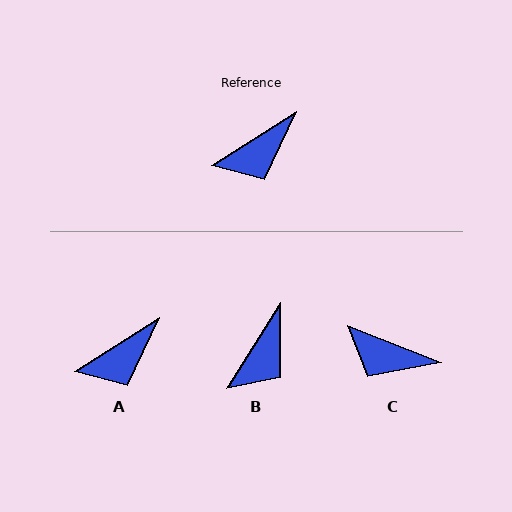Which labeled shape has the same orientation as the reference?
A.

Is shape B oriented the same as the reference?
No, it is off by about 26 degrees.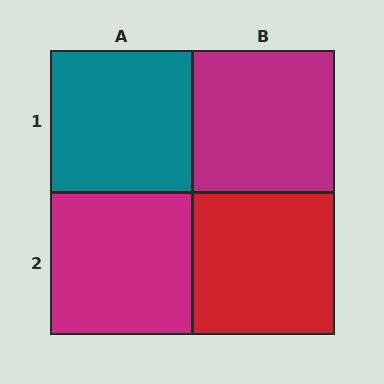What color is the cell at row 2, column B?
Red.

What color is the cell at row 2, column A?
Magenta.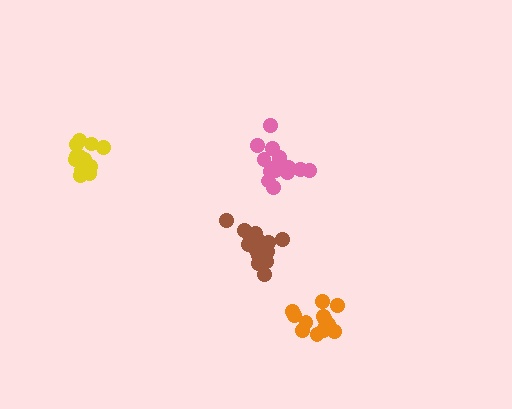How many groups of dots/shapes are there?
There are 4 groups.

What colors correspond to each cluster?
The clusters are colored: pink, orange, brown, yellow.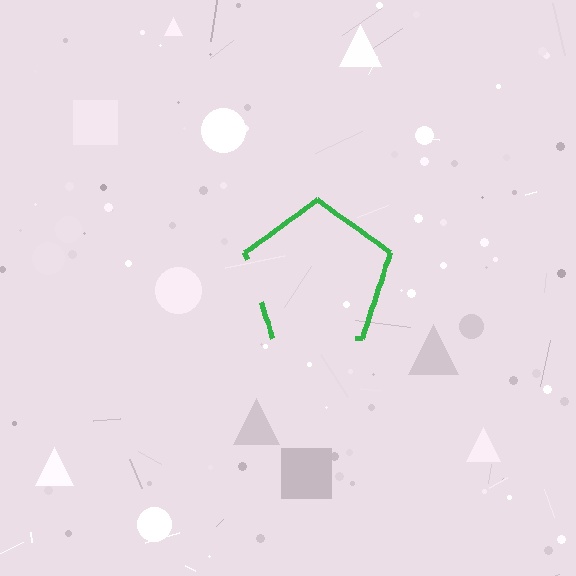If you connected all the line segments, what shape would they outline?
They would outline a pentagon.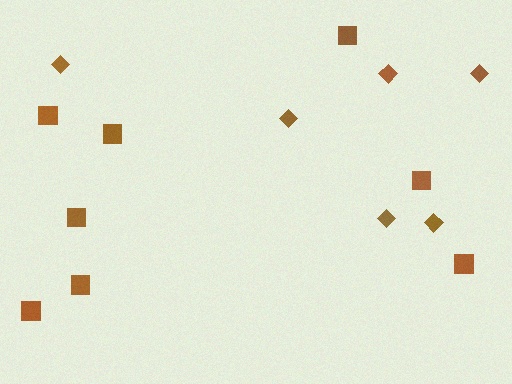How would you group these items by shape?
There are 2 groups: one group of squares (8) and one group of diamonds (6).